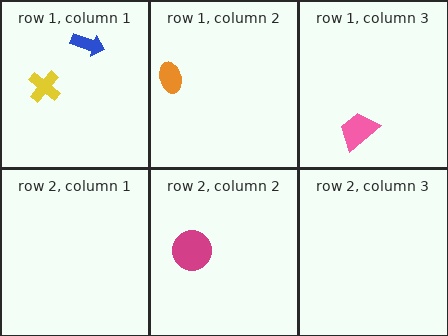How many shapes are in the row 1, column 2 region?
1.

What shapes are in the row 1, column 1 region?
The yellow cross, the blue arrow.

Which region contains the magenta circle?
The row 2, column 2 region.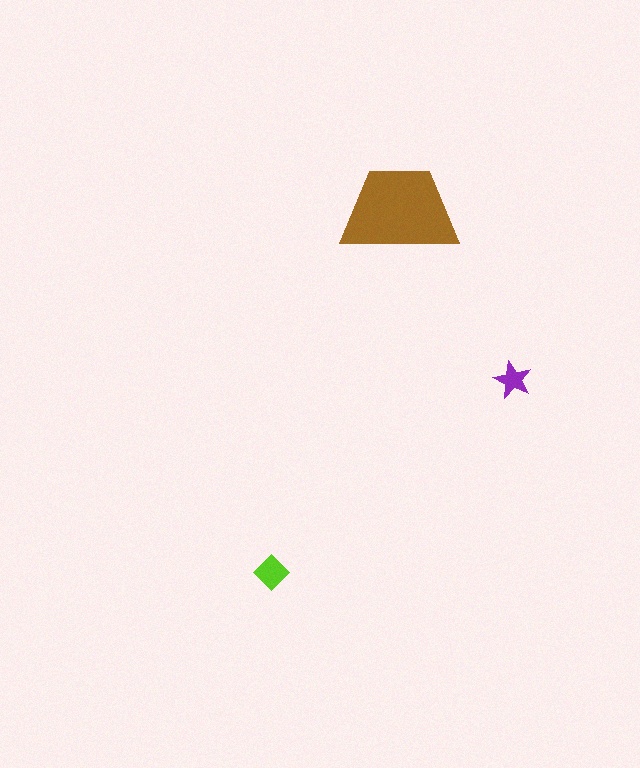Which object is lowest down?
The lime diamond is bottommost.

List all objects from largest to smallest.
The brown trapezoid, the lime diamond, the purple star.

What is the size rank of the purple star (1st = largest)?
3rd.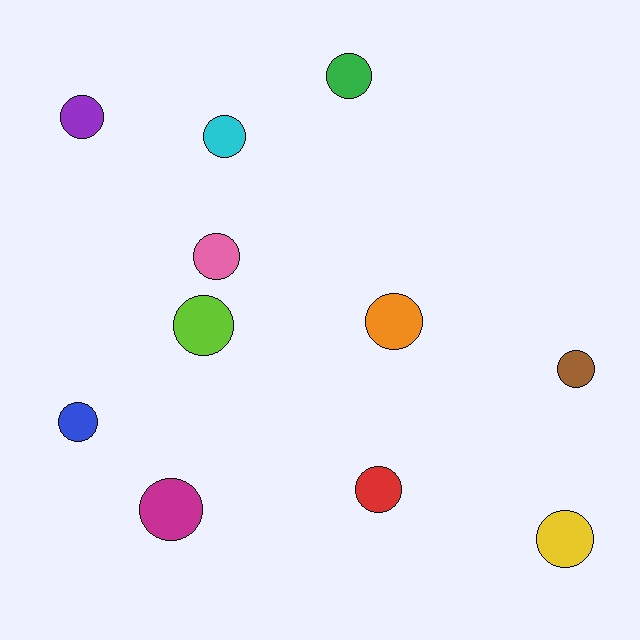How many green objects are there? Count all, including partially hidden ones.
There is 1 green object.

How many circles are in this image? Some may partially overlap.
There are 11 circles.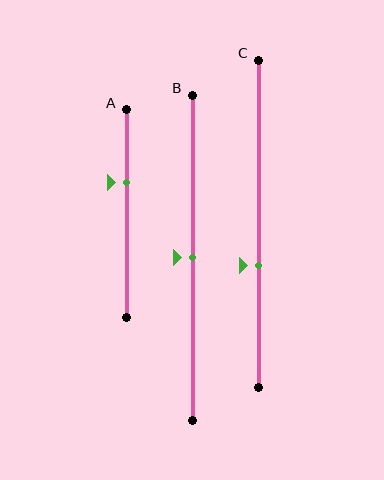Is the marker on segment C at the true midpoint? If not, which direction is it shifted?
No, the marker on segment C is shifted downward by about 13% of the segment length.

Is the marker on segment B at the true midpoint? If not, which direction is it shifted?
Yes, the marker on segment B is at the true midpoint.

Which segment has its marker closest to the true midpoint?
Segment B has its marker closest to the true midpoint.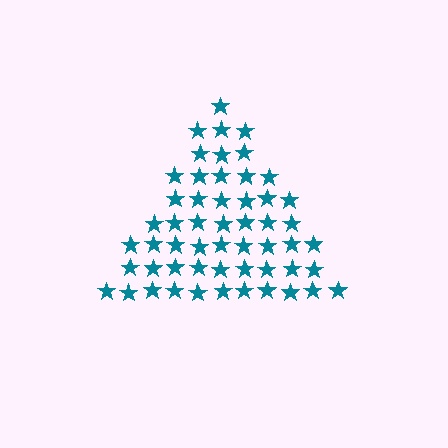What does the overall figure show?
The overall figure shows a triangle.